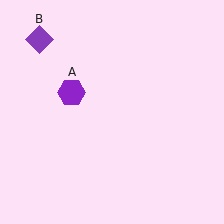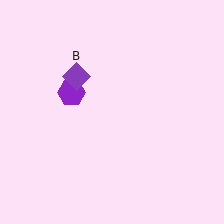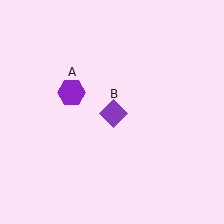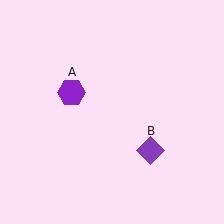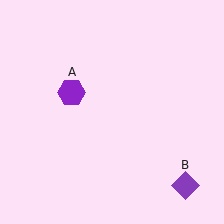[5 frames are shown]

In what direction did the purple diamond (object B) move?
The purple diamond (object B) moved down and to the right.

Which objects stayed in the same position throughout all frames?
Purple hexagon (object A) remained stationary.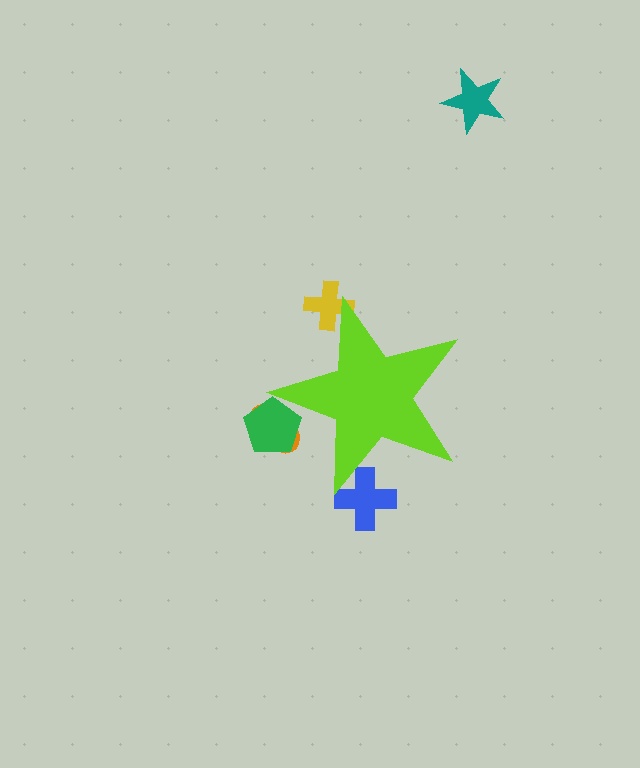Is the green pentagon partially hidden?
Yes, the green pentagon is partially hidden behind the lime star.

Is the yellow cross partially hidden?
Yes, the yellow cross is partially hidden behind the lime star.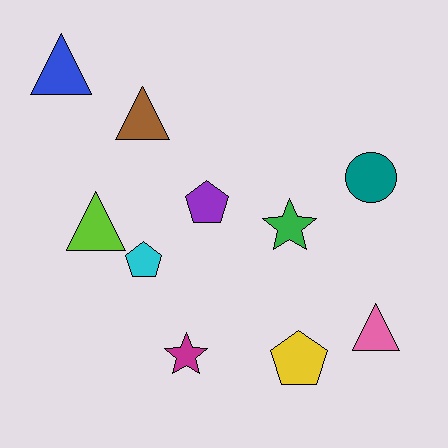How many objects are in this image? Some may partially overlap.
There are 10 objects.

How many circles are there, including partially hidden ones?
There is 1 circle.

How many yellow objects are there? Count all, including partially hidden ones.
There is 1 yellow object.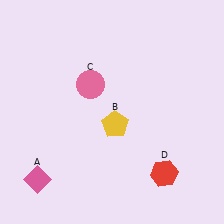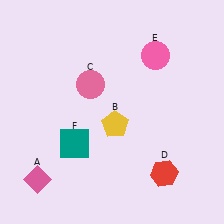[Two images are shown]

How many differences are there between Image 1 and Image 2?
There are 2 differences between the two images.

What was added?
A pink circle (E), a teal square (F) were added in Image 2.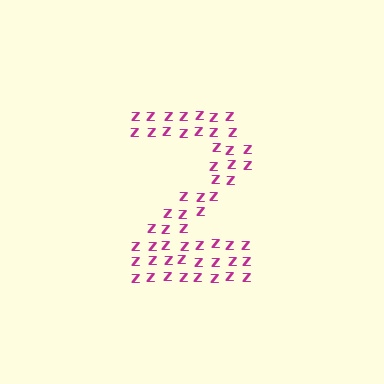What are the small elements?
The small elements are letter Z's.